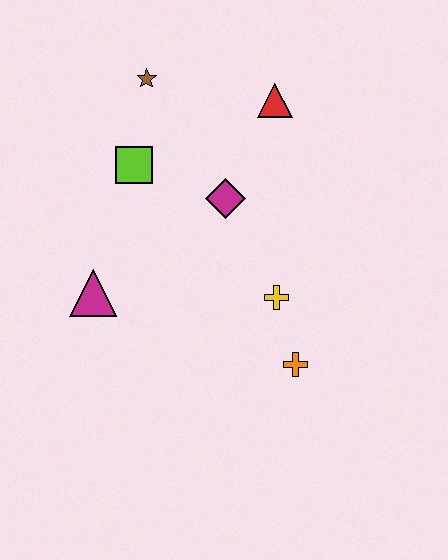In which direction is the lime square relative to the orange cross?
The lime square is above the orange cross.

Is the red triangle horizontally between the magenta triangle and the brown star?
No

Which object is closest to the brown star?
The lime square is closest to the brown star.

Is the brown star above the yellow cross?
Yes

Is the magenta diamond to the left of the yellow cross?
Yes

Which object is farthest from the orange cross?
The brown star is farthest from the orange cross.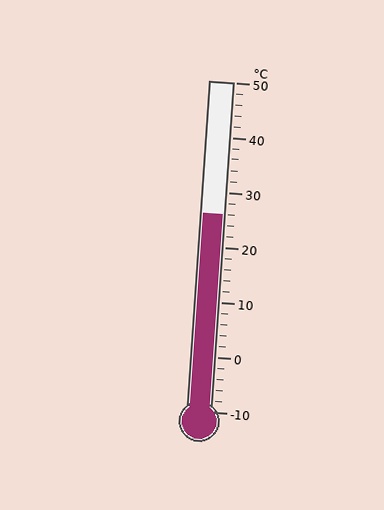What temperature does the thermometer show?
The thermometer shows approximately 26°C.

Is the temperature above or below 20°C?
The temperature is above 20°C.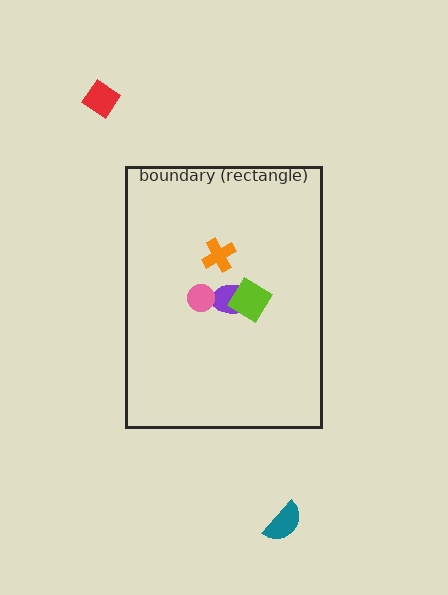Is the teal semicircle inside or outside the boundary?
Outside.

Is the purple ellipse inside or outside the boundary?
Inside.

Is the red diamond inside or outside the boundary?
Outside.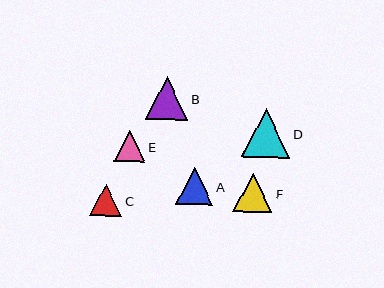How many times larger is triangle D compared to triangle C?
Triangle D is approximately 1.5 times the size of triangle C.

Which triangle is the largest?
Triangle D is the largest with a size of approximately 48 pixels.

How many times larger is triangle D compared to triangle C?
Triangle D is approximately 1.5 times the size of triangle C.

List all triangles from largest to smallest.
From largest to smallest: D, B, F, A, C, E.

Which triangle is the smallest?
Triangle E is the smallest with a size of approximately 31 pixels.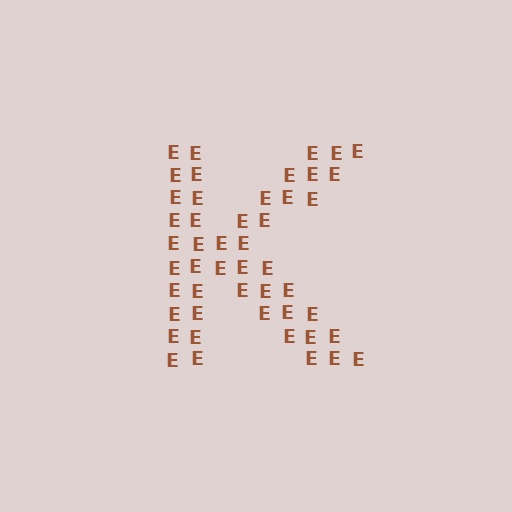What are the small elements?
The small elements are letter E's.